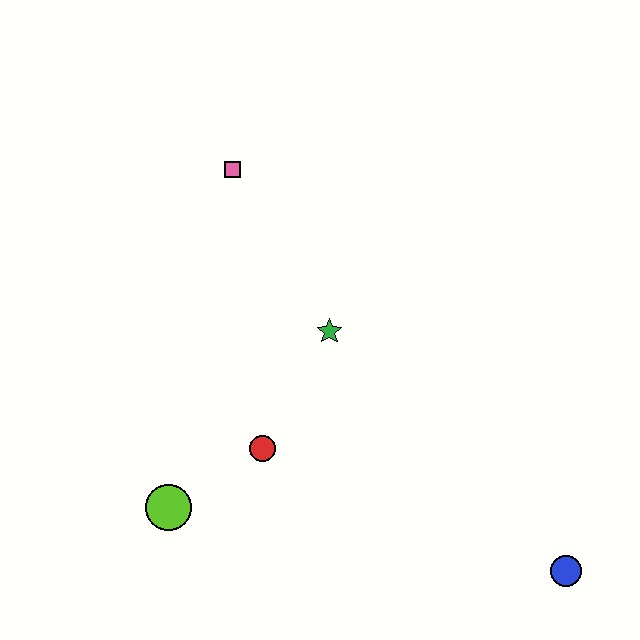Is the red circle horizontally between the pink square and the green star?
Yes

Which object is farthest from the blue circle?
The pink square is farthest from the blue circle.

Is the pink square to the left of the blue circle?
Yes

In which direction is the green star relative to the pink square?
The green star is below the pink square.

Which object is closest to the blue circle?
The red circle is closest to the blue circle.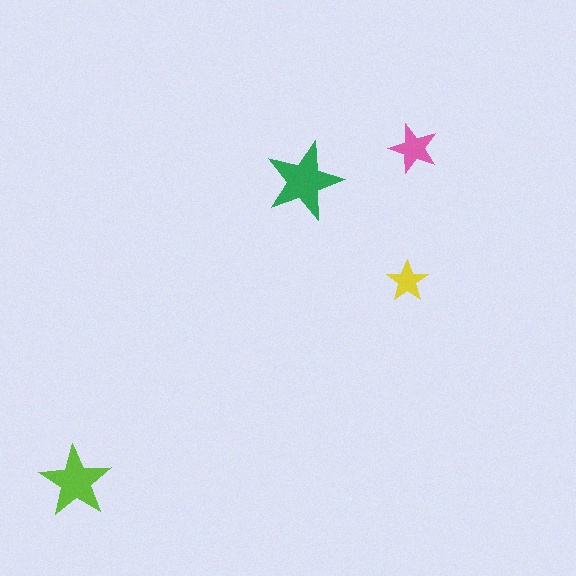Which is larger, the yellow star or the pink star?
The pink one.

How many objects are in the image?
There are 4 objects in the image.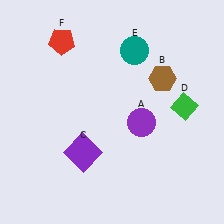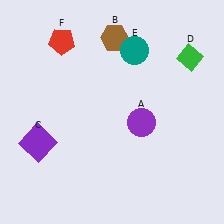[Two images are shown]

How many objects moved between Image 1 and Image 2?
3 objects moved between the two images.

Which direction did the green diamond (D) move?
The green diamond (D) moved up.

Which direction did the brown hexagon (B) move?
The brown hexagon (B) moved left.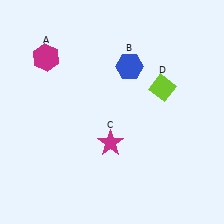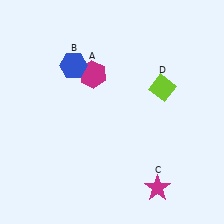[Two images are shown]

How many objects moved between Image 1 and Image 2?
3 objects moved between the two images.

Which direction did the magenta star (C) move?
The magenta star (C) moved right.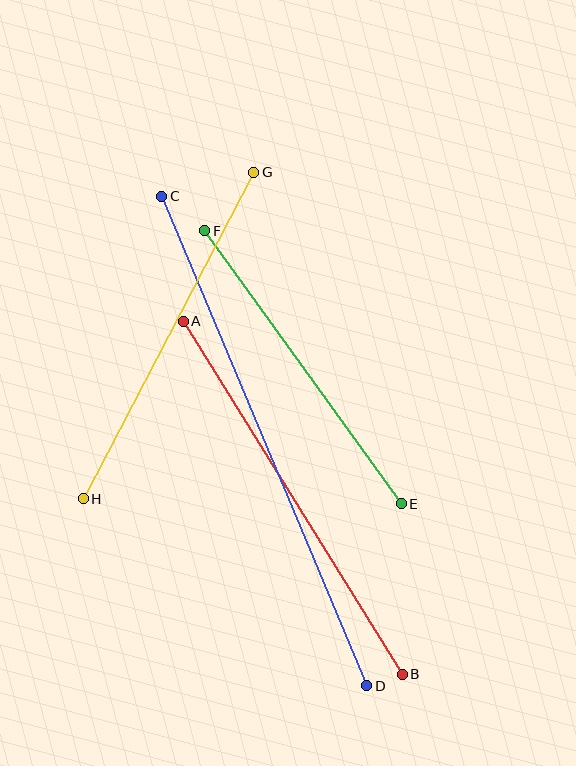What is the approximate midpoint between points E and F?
The midpoint is at approximately (303, 367) pixels.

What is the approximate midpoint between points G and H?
The midpoint is at approximately (168, 336) pixels.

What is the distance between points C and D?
The distance is approximately 531 pixels.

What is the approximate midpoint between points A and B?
The midpoint is at approximately (293, 498) pixels.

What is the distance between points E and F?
The distance is approximately 336 pixels.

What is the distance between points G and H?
The distance is approximately 368 pixels.